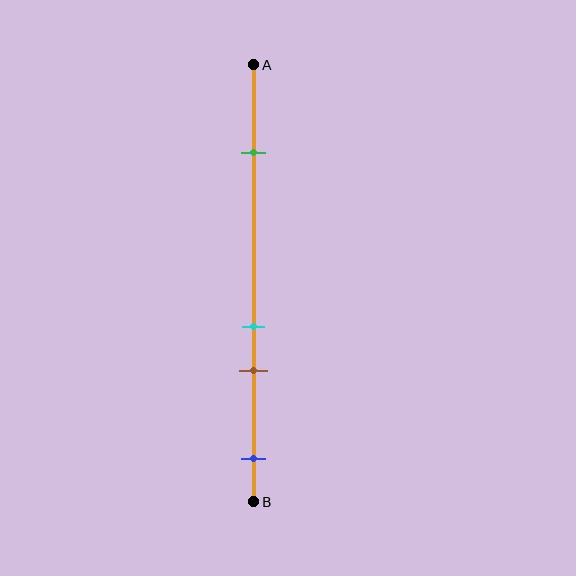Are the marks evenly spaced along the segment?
No, the marks are not evenly spaced.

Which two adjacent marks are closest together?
The cyan and brown marks are the closest adjacent pair.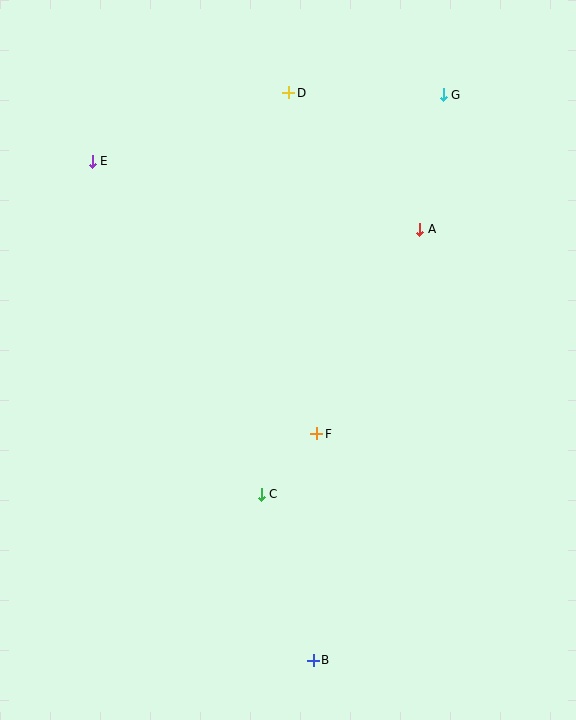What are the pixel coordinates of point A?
Point A is at (420, 229).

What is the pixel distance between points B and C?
The distance between B and C is 174 pixels.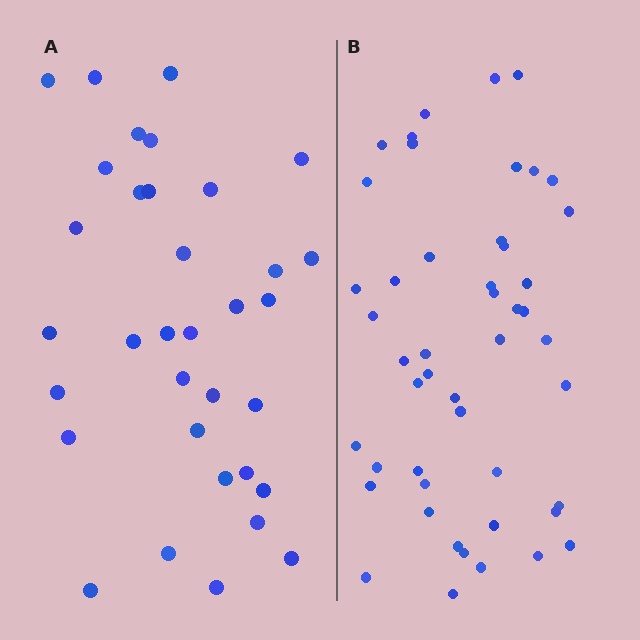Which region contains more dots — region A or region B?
Region B (the right region) has more dots.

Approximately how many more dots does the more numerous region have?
Region B has approximately 15 more dots than region A.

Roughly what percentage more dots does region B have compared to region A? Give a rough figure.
About 40% more.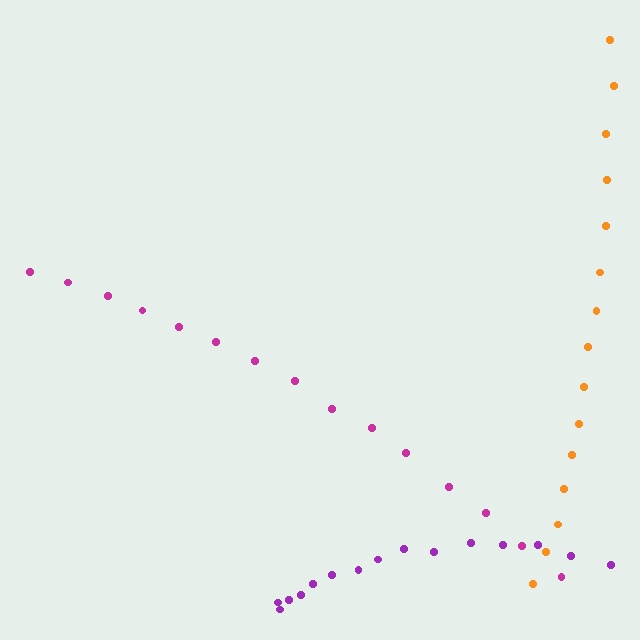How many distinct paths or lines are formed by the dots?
There are 3 distinct paths.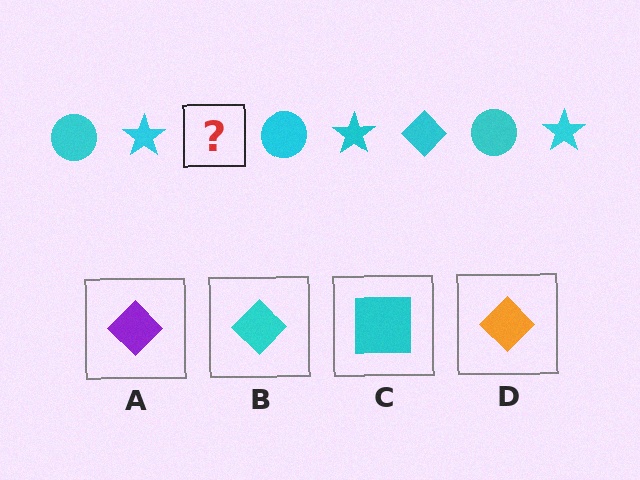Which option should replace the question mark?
Option B.